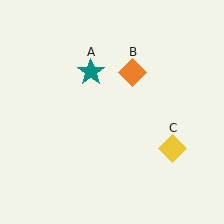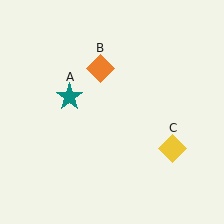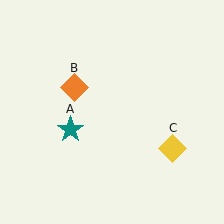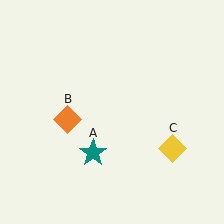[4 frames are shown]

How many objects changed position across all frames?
2 objects changed position: teal star (object A), orange diamond (object B).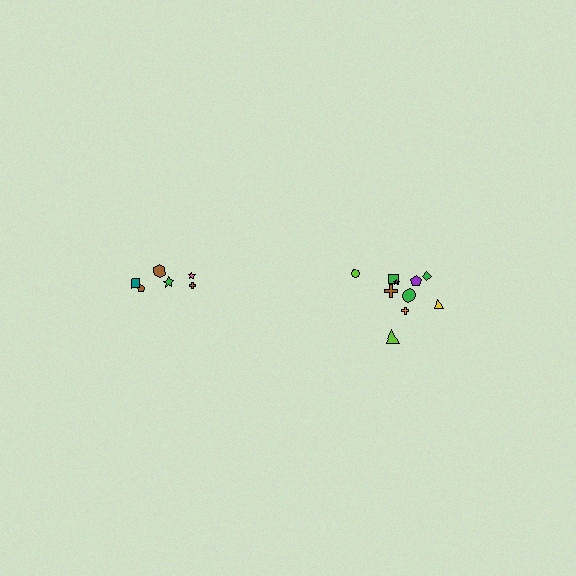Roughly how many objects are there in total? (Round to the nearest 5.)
Roughly 15 objects in total.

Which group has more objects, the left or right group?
The right group.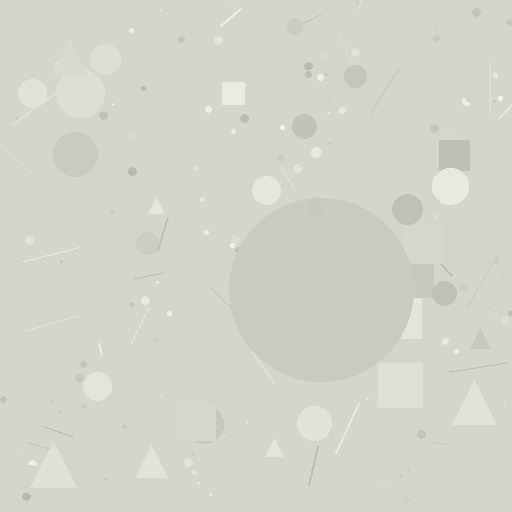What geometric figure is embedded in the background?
A circle is embedded in the background.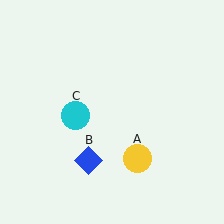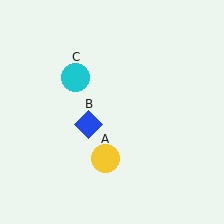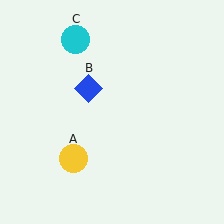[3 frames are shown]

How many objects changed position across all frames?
3 objects changed position: yellow circle (object A), blue diamond (object B), cyan circle (object C).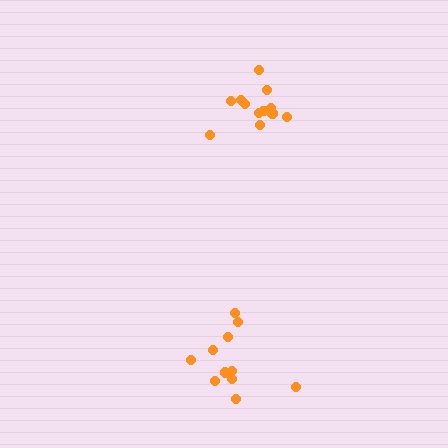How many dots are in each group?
Group 1: 12 dots, Group 2: 11 dots (23 total).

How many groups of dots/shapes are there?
There are 2 groups.